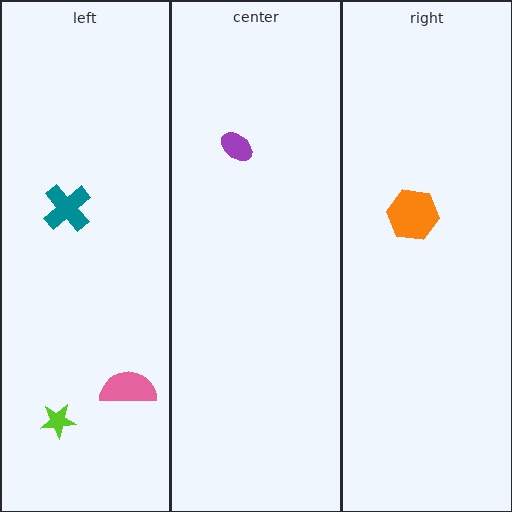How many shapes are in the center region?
1.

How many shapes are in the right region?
1.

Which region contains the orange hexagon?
The right region.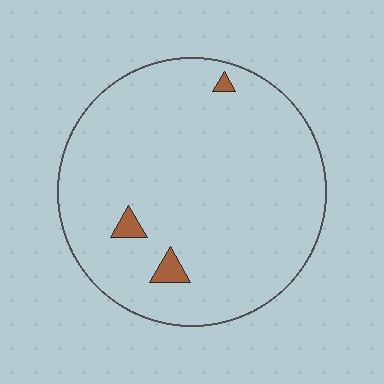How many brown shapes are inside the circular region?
3.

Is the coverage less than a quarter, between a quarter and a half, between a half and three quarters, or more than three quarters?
Less than a quarter.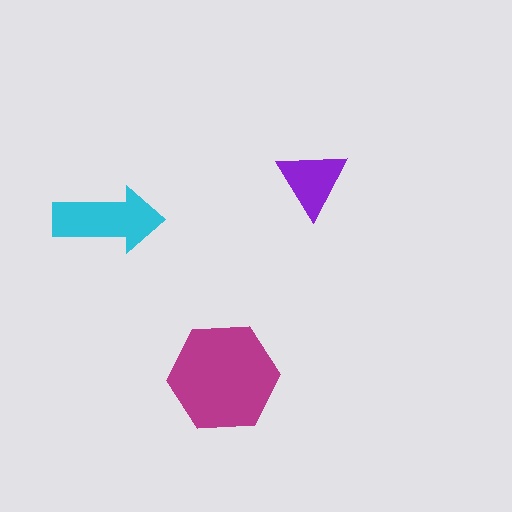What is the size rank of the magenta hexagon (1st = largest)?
1st.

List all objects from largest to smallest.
The magenta hexagon, the cyan arrow, the purple triangle.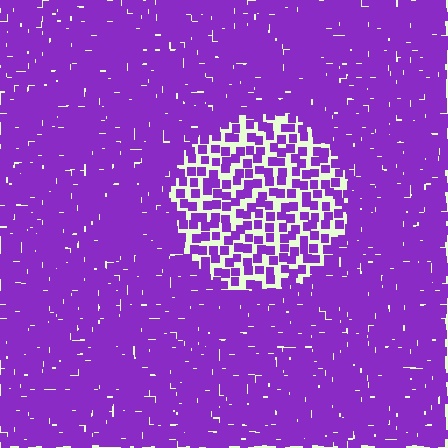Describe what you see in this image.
The image contains small purple elements arranged at two different densities. A circle-shaped region is visible where the elements are less densely packed than the surrounding area.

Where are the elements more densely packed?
The elements are more densely packed outside the circle boundary.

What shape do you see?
I see a circle.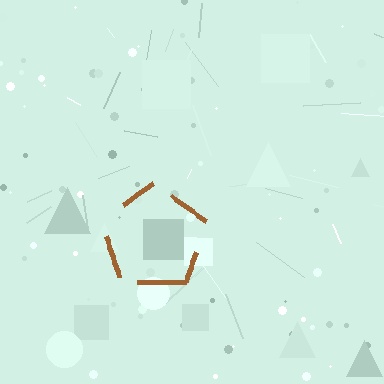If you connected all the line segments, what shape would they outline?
They would outline a pentagon.